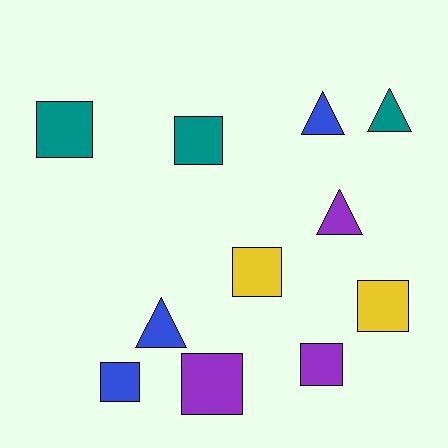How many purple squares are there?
There are 2 purple squares.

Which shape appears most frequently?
Square, with 7 objects.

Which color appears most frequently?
Teal, with 3 objects.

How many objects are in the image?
There are 11 objects.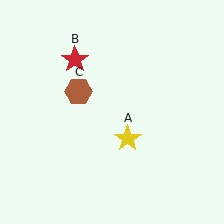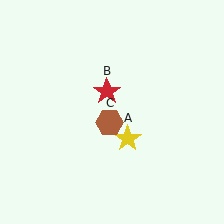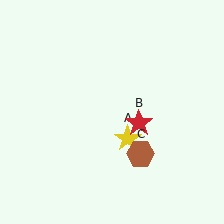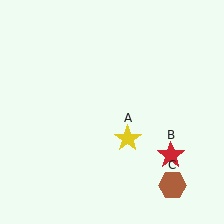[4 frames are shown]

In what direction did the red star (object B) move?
The red star (object B) moved down and to the right.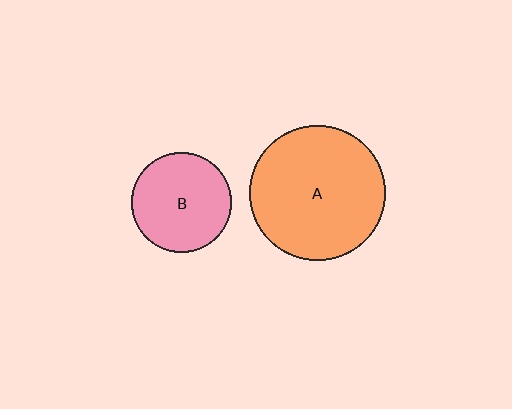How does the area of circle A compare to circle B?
Approximately 1.8 times.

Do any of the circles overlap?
No, none of the circles overlap.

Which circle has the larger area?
Circle A (orange).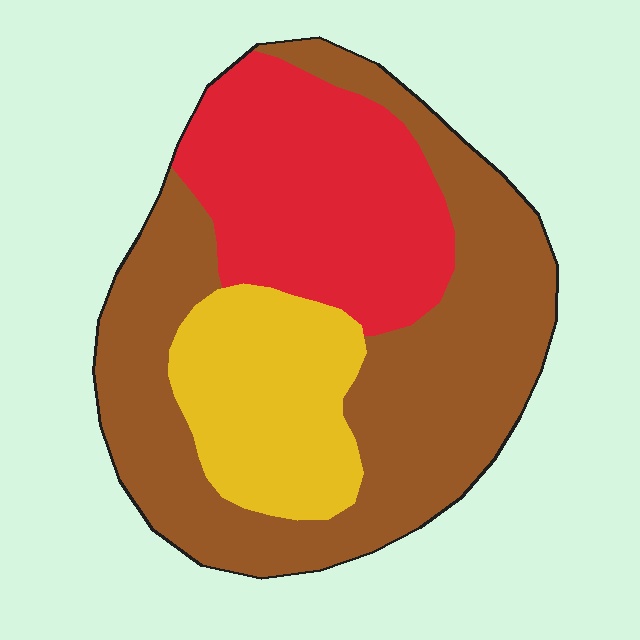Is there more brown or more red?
Brown.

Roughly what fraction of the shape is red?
Red takes up between a sixth and a third of the shape.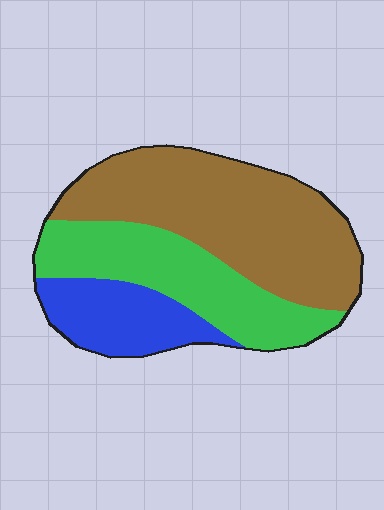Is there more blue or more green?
Green.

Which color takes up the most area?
Brown, at roughly 50%.